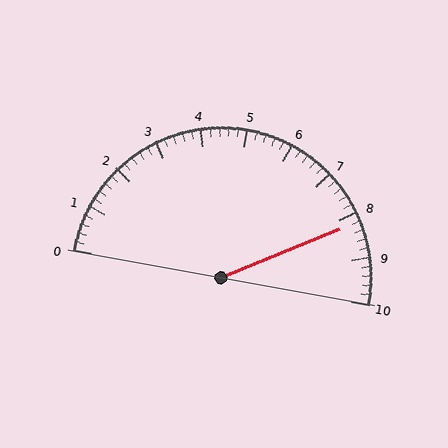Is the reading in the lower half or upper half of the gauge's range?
The reading is in the upper half of the range (0 to 10).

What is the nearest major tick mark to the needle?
The nearest major tick mark is 8.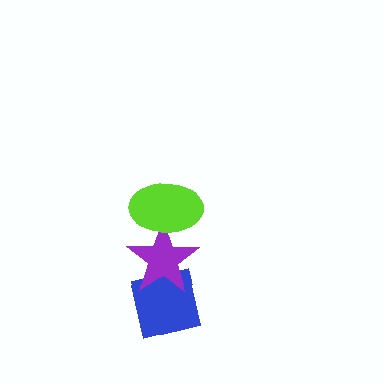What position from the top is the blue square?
The blue square is 3rd from the top.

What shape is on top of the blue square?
The purple star is on top of the blue square.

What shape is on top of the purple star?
The lime ellipse is on top of the purple star.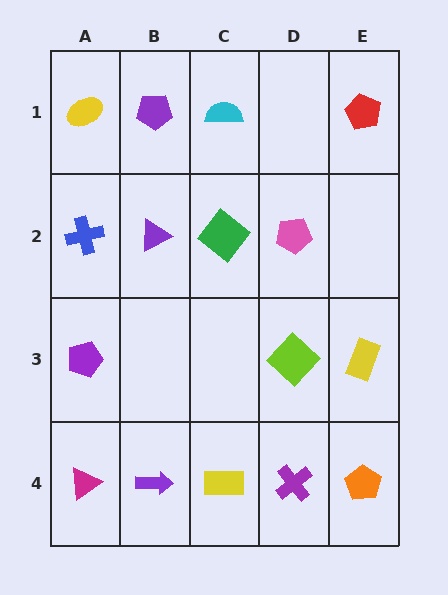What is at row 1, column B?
A purple pentagon.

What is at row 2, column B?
A purple triangle.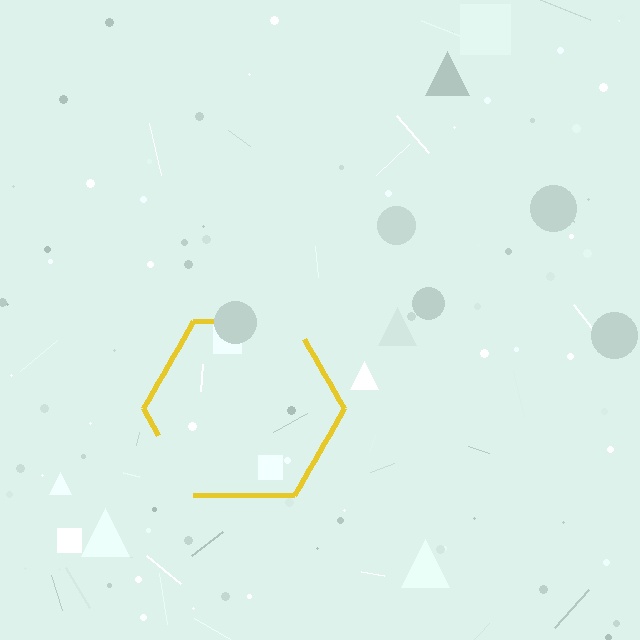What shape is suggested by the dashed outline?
The dashed outline suggests a hexagon.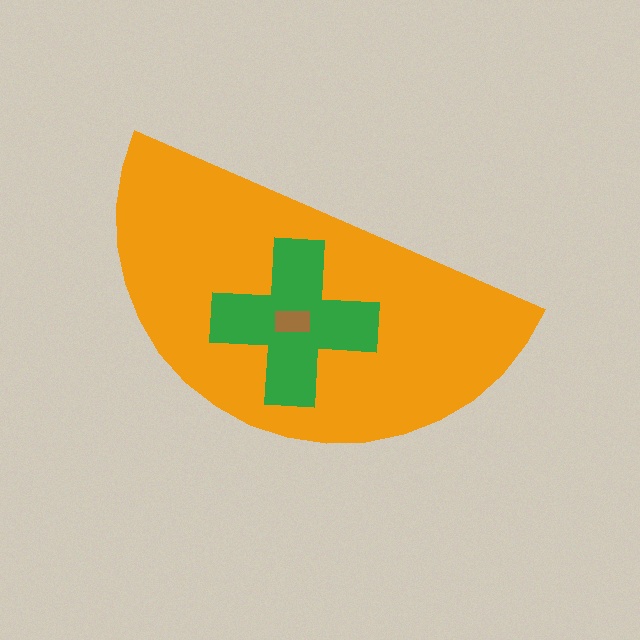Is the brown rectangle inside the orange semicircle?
Yes.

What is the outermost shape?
The orange semicircle.